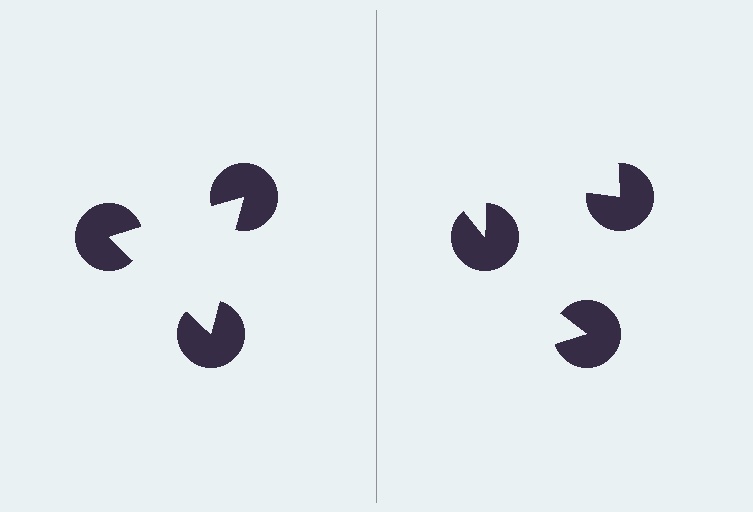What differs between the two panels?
The pac-man discs are positioned identically on both sides; only the wedge orientations differ. On the left they align to a triangle; on the right they are misaligned.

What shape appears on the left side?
An illusory triangle.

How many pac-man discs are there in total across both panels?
6 — 3 on each side.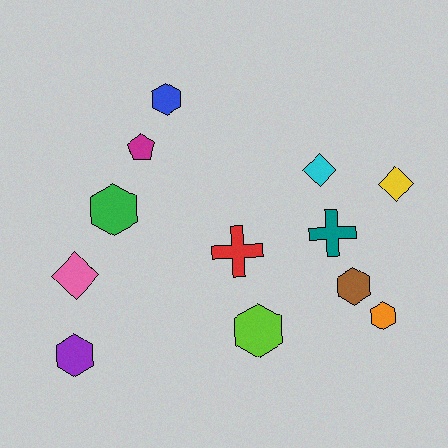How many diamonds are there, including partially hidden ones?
There are 3 diamonds.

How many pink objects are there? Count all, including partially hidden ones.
There is 1 pink object.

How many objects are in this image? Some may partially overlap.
There are 12 objects.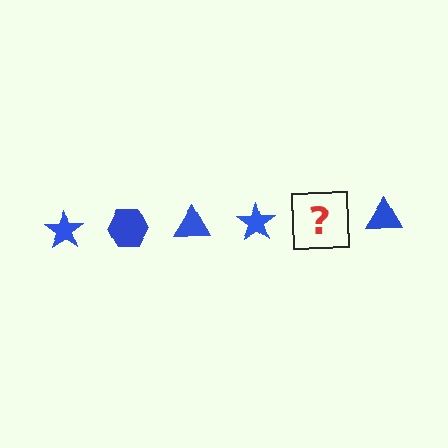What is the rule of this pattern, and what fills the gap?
The rule is that the pattern cycles through star, hexagon, triangle shapes in blue. The gap should be filled with a blue hexagon.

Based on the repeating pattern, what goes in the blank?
The blank should be a blue hexagon.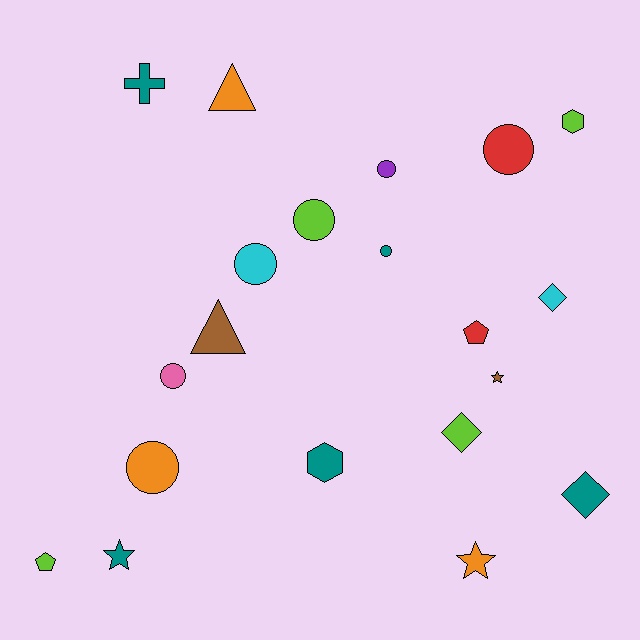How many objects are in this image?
There are 20 objects.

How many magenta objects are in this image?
There are no magenta objects.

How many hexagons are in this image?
There are 2 hexagons.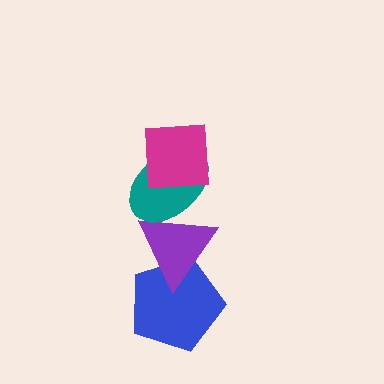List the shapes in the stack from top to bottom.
From top to bottom: the magenta square, the teal ellipse, the purple triangle, the blue pentagon.